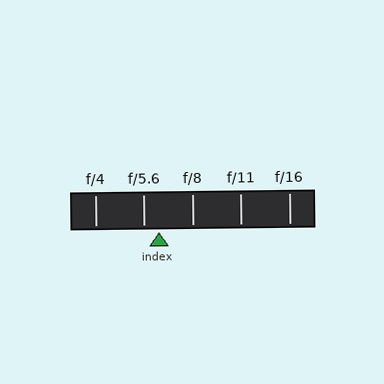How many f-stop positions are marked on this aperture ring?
There are 5 f-stop positions marked.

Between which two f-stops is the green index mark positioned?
The index mark is between f/5.6 and f/8.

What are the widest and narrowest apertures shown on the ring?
The widest aperture shown is f/4 and the narrowest is f/16.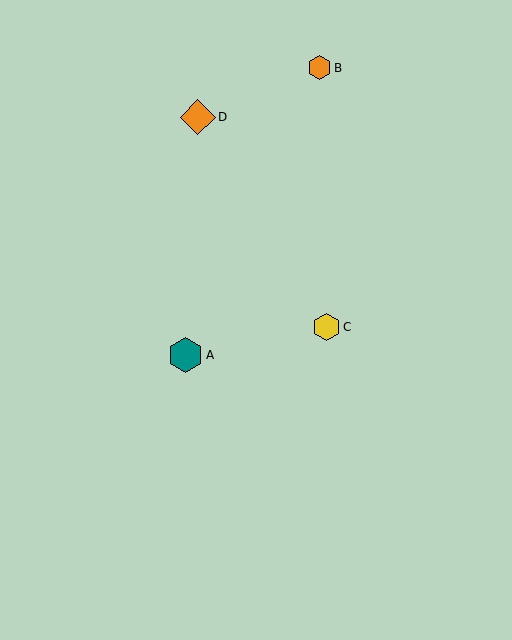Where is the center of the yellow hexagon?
The center of the yellow hexagon is at (326, 327).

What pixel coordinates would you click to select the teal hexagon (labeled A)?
Click at (186, 355) to select the teal hexagon A.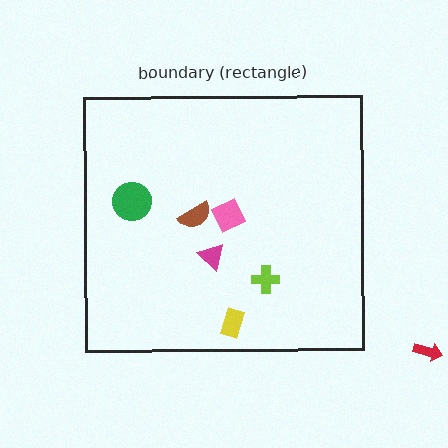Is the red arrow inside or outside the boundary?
Outside.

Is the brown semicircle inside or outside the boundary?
Inside.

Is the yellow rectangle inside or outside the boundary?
Inside.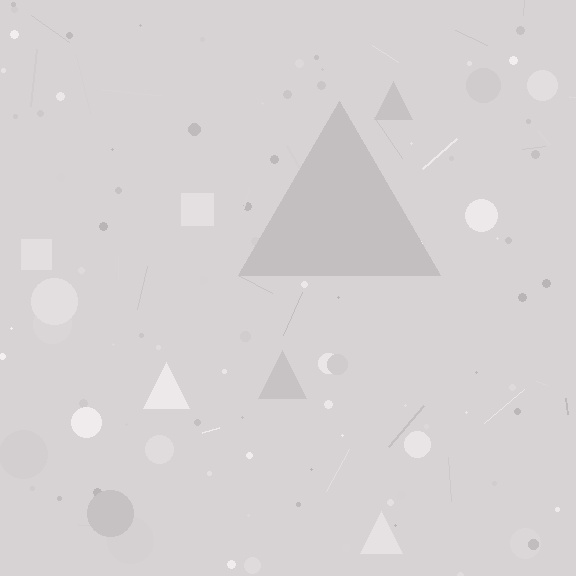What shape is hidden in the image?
A triangle is hidden in the image.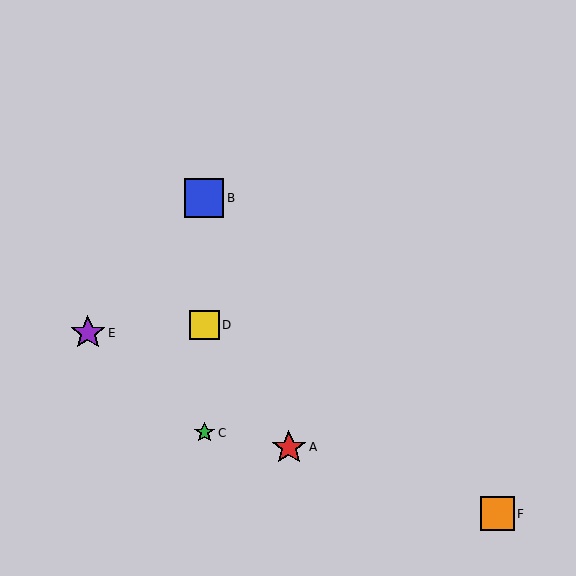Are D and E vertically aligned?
No, D is at x≈204 and E is at x≈88.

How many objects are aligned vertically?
3 objects (B, C, D) are aligned vertically.